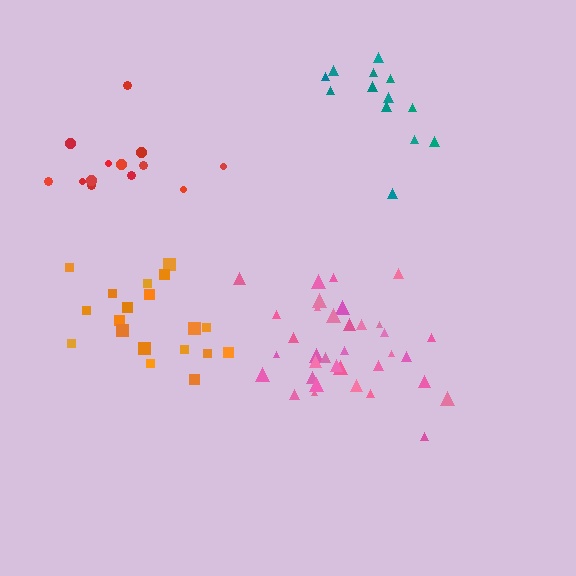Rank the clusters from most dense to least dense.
pink, orange, teal, red.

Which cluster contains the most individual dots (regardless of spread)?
Pink (35).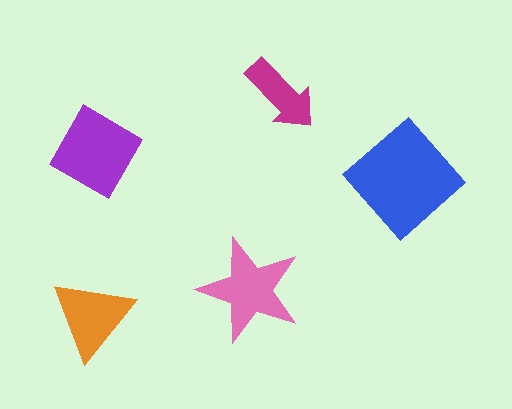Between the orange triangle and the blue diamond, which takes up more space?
The blue diamond.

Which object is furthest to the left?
The orange triangle is leftmost.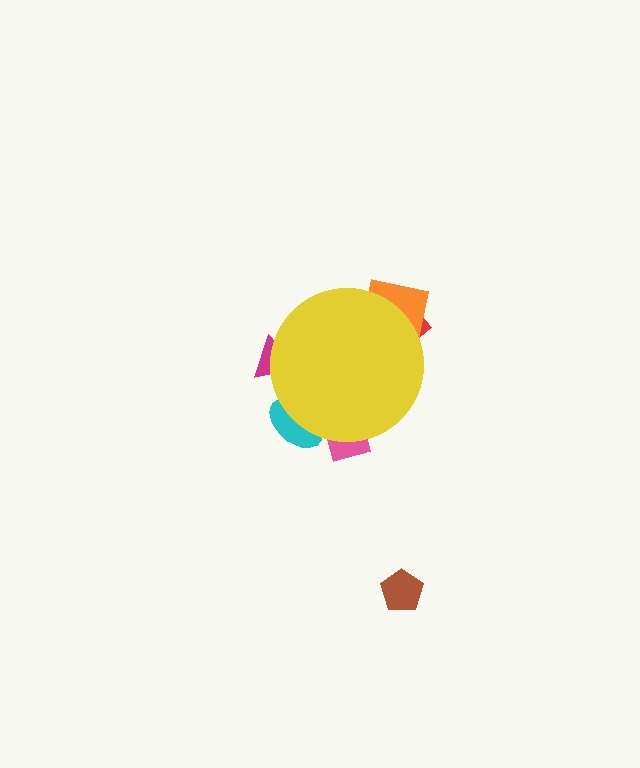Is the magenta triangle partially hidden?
Yes, the magenta triangle is partially hidden behind the yellow circle.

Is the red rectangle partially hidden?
Yes, the red rectangle is partially hidden behind the yellow circle.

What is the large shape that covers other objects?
A yellow circle.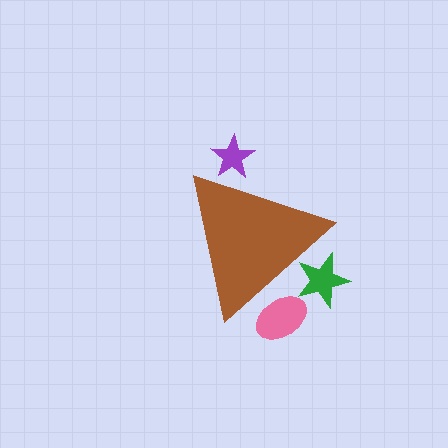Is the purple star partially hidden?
Yes, the purple star is partially hidden behind the brown triangle.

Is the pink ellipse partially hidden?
Yes, the pink ellipse is partially hidden behind the brown triangle.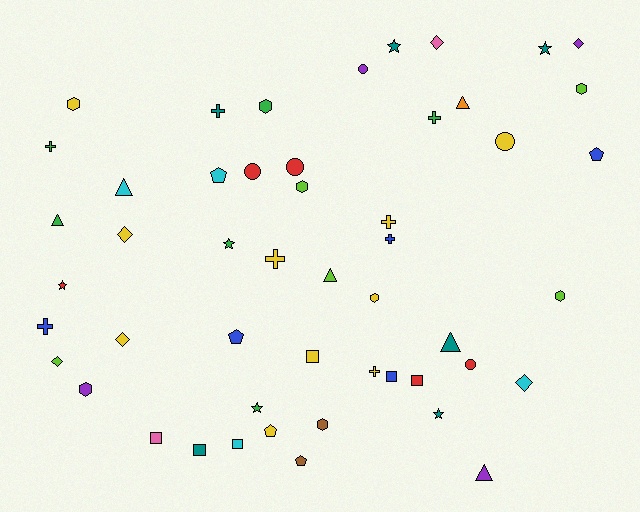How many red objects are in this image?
There are 5 red objects.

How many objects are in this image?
There are 50 objects.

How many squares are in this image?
There are 6 squares.